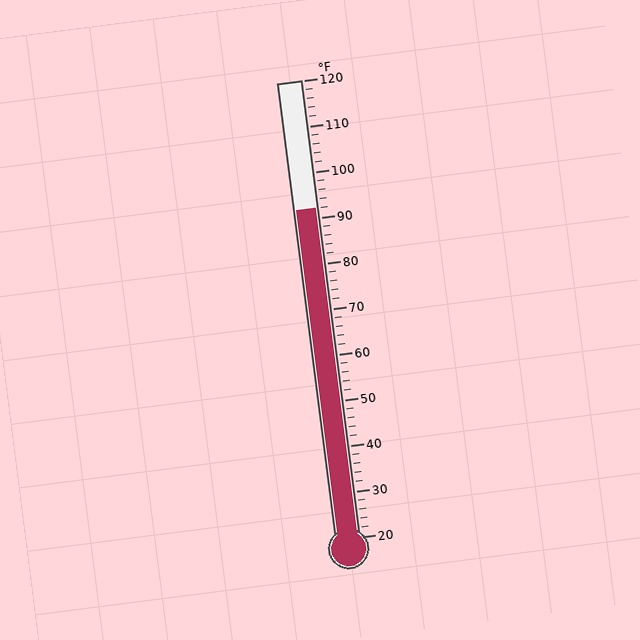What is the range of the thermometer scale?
The thermometer scale ranges from 20°F to 120°F.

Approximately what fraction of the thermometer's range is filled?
The thermometer is filled to approximately 70% of its range.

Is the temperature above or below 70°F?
The temperature is above 70°F.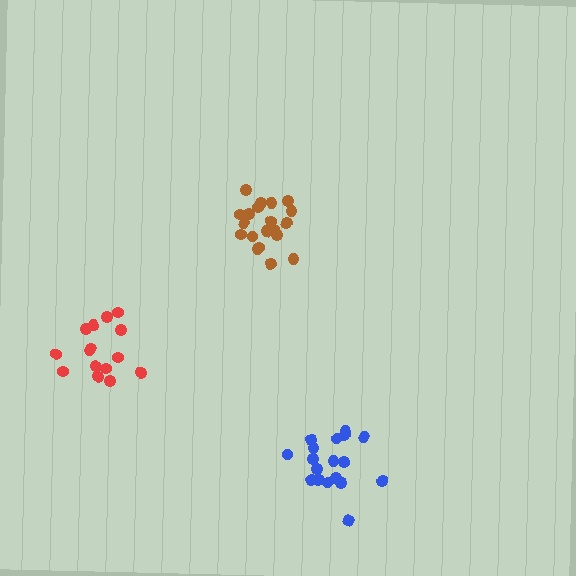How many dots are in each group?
Group 1: 18 dots, Group 2: 20 dots, Group 3: 15 dots (53 total).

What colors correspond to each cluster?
The clusters are colored: blue, brown, red.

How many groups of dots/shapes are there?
There are 3 groups.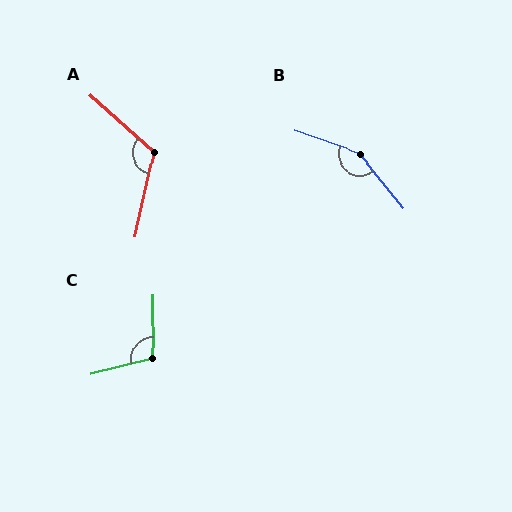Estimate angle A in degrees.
Approximately 120 degrees.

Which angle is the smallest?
C, at approximately 104 degrees.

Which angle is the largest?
B, at approximately 148 degrees.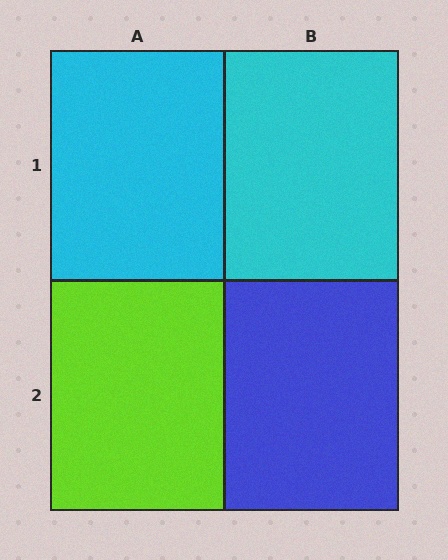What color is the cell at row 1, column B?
Cyan.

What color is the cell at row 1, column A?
Cyan.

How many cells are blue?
1 cell is blue.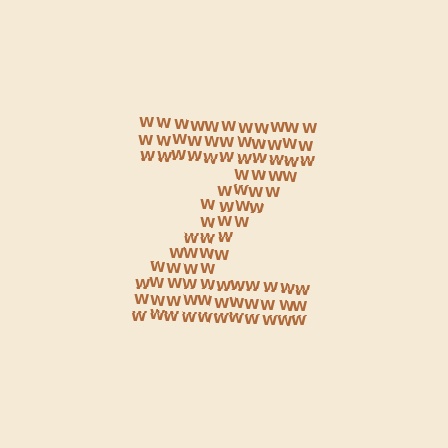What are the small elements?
The small elements are letter W's.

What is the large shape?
The large shape is the letter Z.